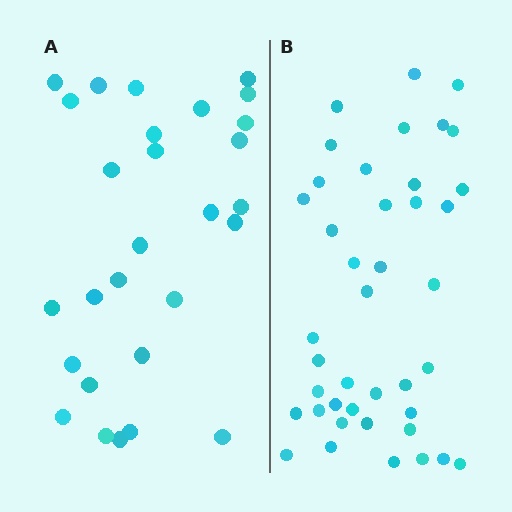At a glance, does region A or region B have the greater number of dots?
Region B (the right region) has more dots.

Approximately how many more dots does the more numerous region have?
Region B has approximately 15 more dots than region A.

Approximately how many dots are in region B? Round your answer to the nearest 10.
About 40 dots. (The exact count is 41, which rounds to 40.)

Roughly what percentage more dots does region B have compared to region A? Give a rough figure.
About 45% more.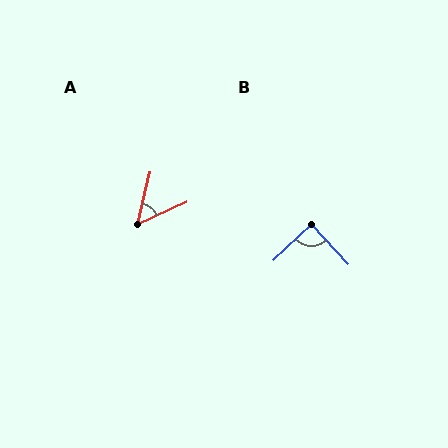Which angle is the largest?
B, at approximately 90 degrees.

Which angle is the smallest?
A, at approximately 53 degrees.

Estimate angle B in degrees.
Approximately 90 degrees.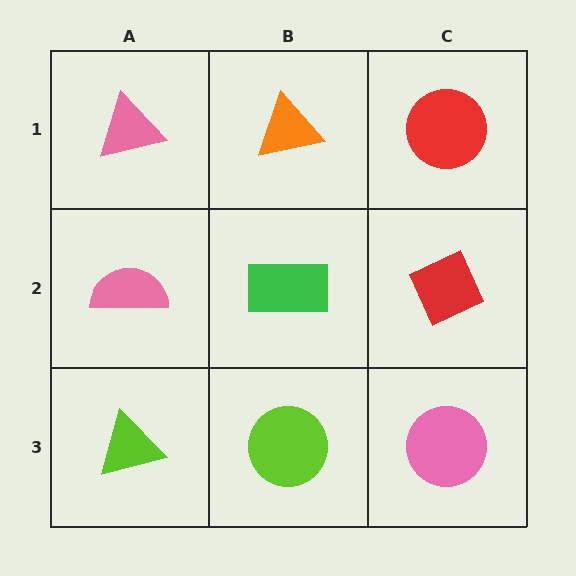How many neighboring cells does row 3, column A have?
2.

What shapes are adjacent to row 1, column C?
A red diamond (row 2, column C), an orange triangle (row 1, column B).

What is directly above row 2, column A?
A pink triangle.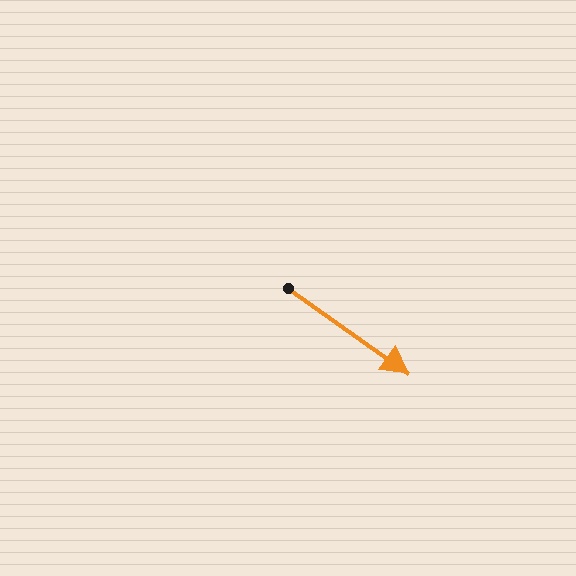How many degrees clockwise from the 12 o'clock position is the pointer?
Approximately 125 degrees.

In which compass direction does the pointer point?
Southeast.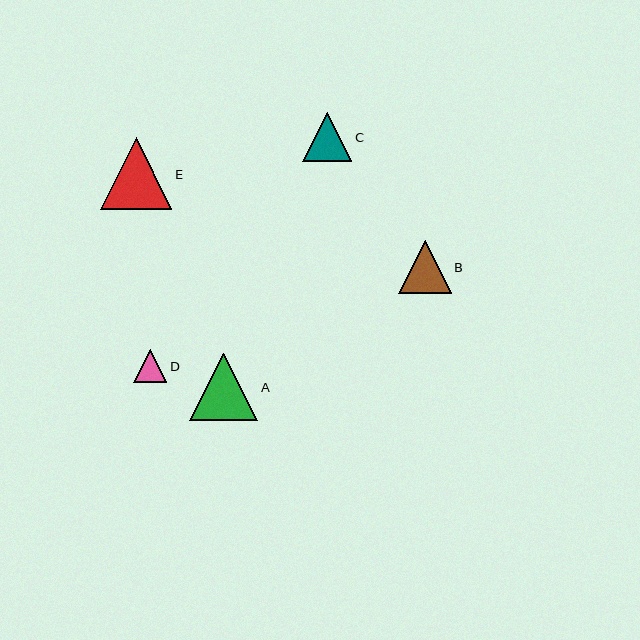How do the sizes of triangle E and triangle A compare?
Triangle E and triangle A are approximately the same size.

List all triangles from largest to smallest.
From largest to smallest: E, A, B, C, D.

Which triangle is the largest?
Triangle E is the largest with a size of approximately 71 pixels.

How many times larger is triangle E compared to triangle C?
Triangle E is approximately 1.5 times the size of triangle C.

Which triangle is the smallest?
Triangle D is the smallest with a size of approximately 33 pixels.